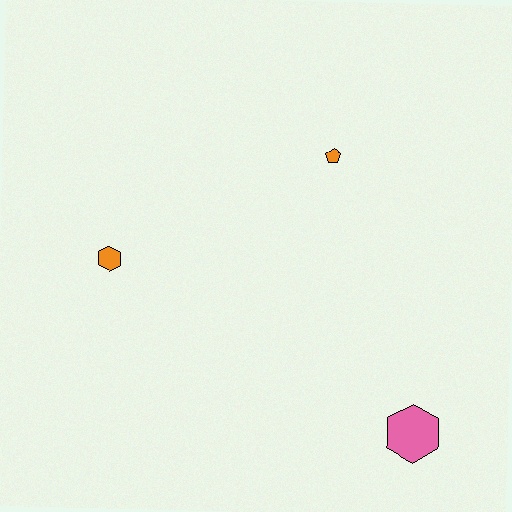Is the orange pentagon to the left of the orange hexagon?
No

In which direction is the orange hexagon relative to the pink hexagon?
The orange hexagon is to the left of the pink hexagon.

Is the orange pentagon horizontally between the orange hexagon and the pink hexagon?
Yes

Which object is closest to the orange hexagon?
The orange pentagon is closest to the orange hexagon.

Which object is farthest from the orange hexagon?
The pink hexagon is farthest from the orange hexagon.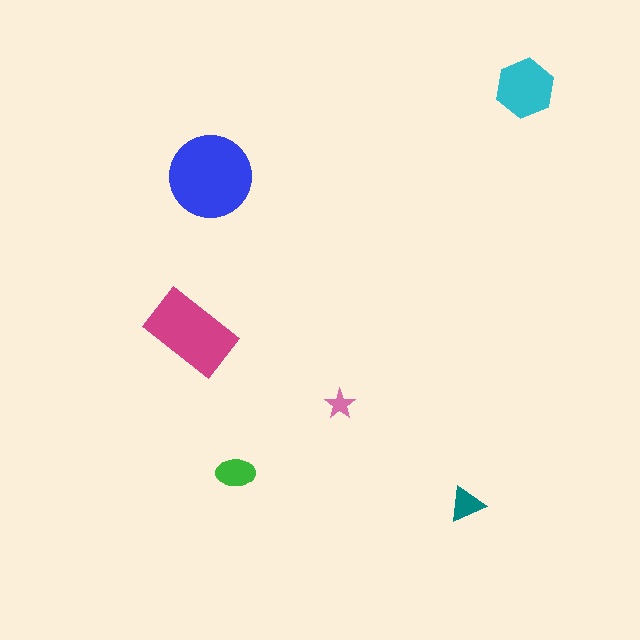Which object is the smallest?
The pink star.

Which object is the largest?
The blue circle.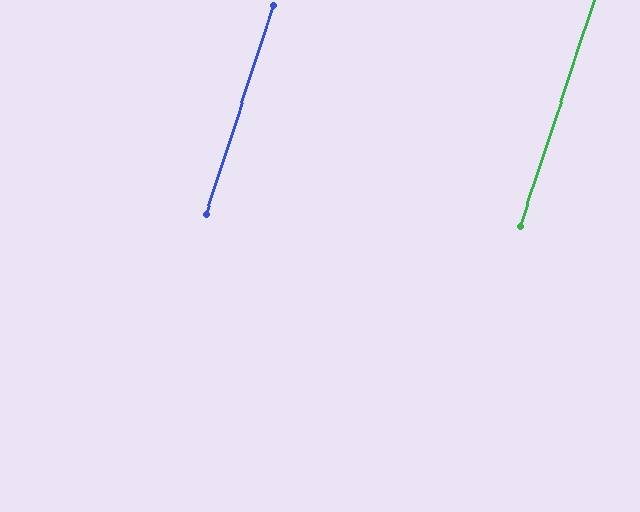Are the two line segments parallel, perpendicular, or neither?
Parallel — their directions differ by only 0.3°.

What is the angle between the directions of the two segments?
Approximately 0 degrees.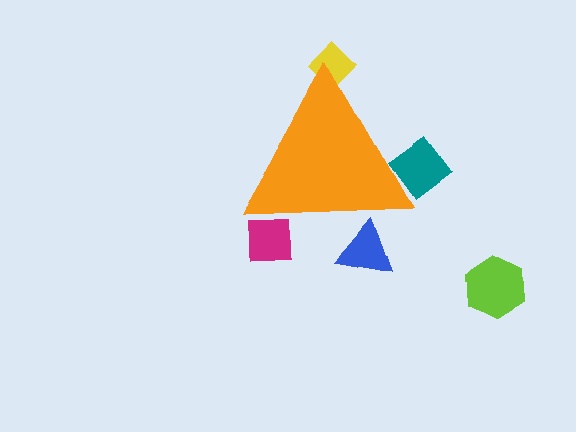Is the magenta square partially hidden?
Yes, the magenta square is partially hidden behind the orange triangle.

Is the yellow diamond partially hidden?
Yes, the yellow diamond is partially hidden behind the orange triangle.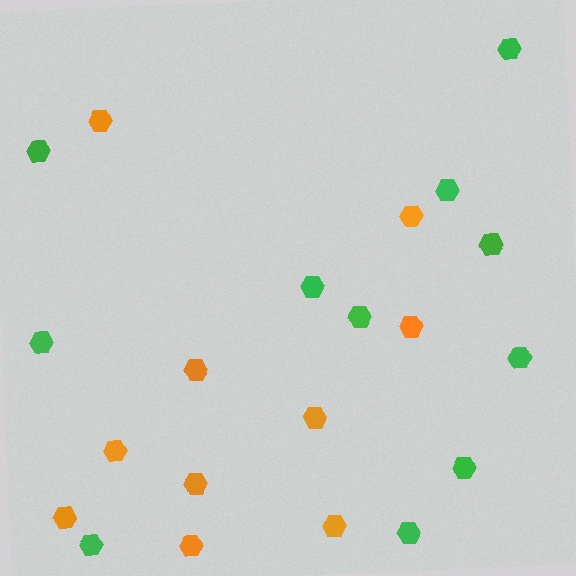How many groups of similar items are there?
There are 2 groups: one group of orange hexagons (10) and one group of green hexagons (11).